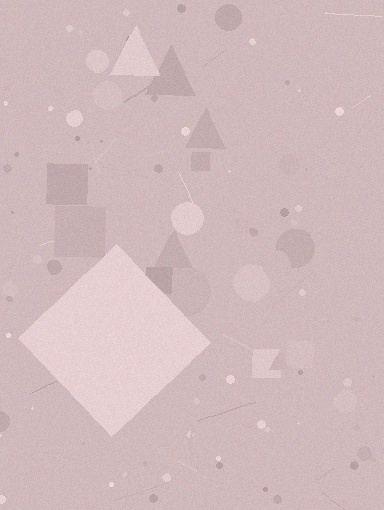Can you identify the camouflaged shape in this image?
The camouflaged shape is a diamond.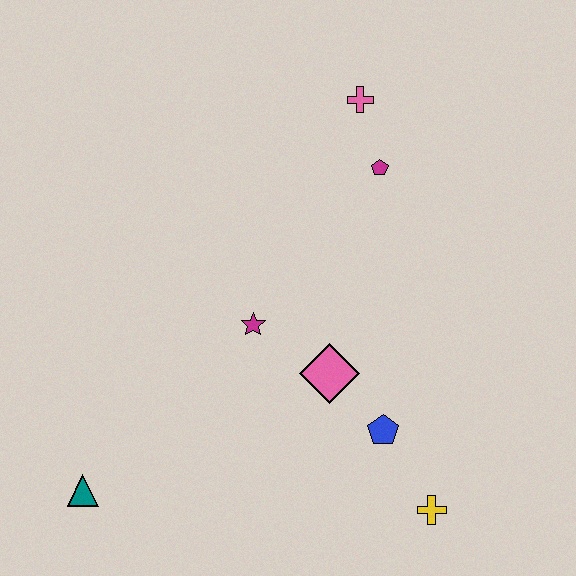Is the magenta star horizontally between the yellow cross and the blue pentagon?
No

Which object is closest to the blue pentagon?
The pink diamond is closest to the blue pentagon.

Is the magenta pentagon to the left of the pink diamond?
No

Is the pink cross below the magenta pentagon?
No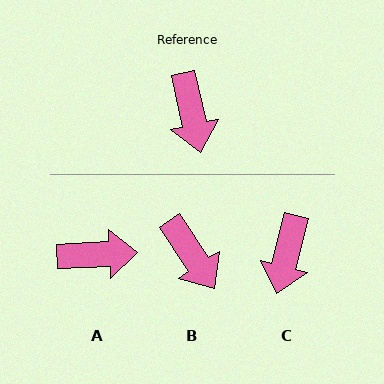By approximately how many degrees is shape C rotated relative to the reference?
Approximately 27 degrees clockwise.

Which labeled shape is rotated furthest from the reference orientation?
A, about 80 degrees away.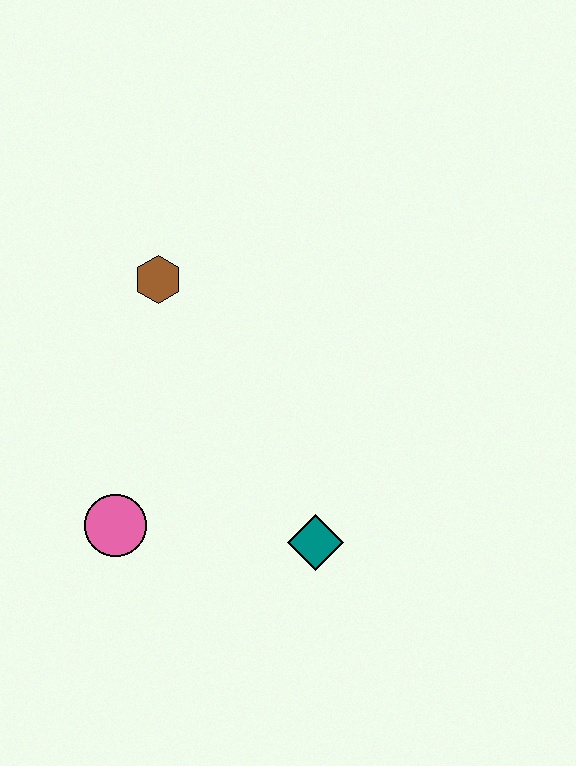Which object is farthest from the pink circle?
The brown hexagon is farthest from the pink circle.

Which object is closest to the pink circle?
The teal diamond is closest to the pink circle.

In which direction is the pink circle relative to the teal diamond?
The pink circle is to the left of the teal diamond.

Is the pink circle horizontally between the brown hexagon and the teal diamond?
No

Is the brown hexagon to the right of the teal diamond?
No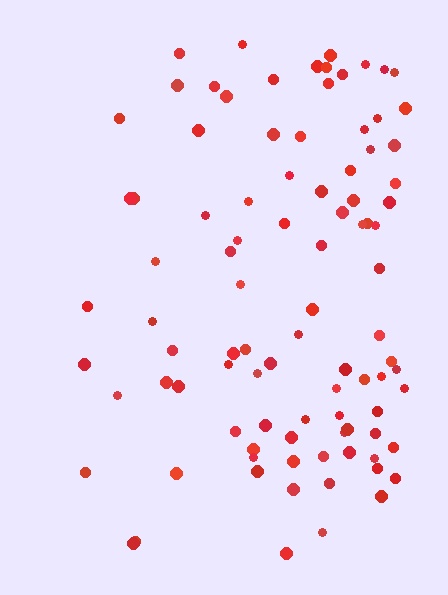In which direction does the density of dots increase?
From left to right, with the right side densest.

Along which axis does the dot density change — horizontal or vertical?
Horizontal.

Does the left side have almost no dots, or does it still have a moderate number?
Still a moderate number, just noticeably fewer than the right.